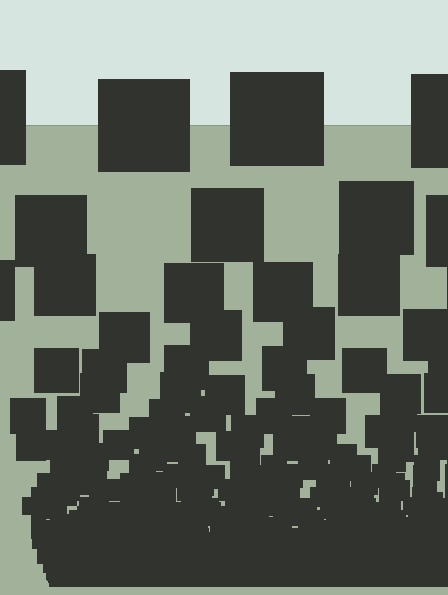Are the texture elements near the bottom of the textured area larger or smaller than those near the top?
Smaller. The gradient is inverted — elements near the bottom are smaller and denser.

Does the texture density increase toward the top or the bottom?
Density increases toward the bottom.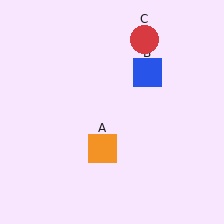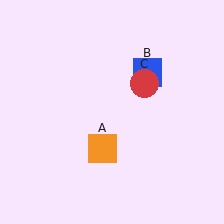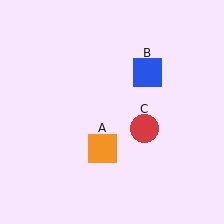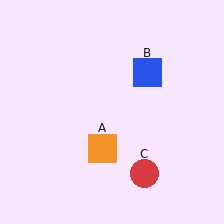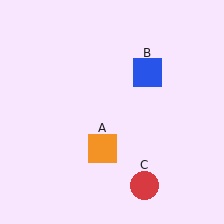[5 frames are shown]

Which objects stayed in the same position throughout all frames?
Orange square (object A) and blue square (object B) remained stationary.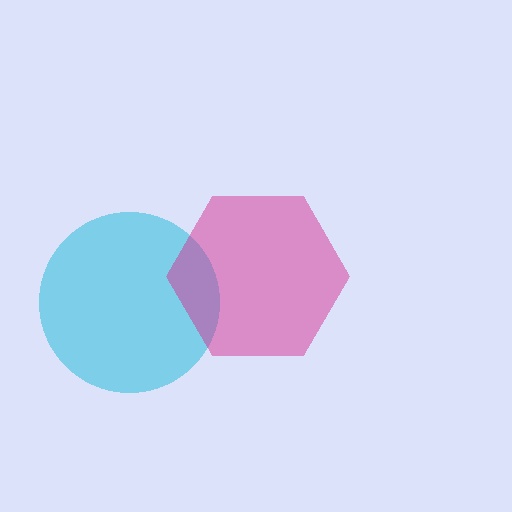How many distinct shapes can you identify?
There are 2 distinct shapes: a cyan circle, a magenta hexagon.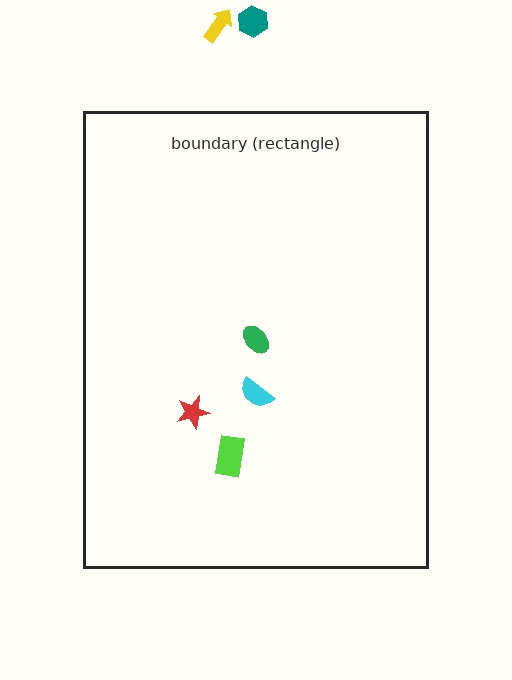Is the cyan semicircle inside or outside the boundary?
Inside.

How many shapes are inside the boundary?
4 inside, 2 outside.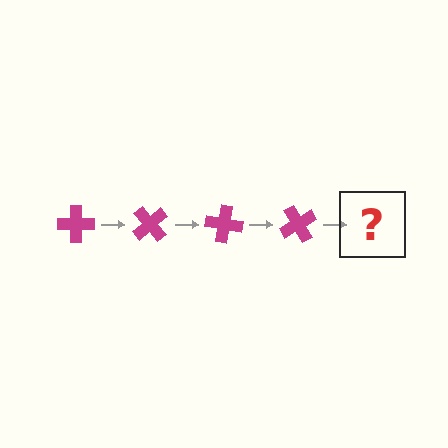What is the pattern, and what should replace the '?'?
The pattern is that the cross rotates 50 degrees each step. The '?' should be a magenta cross rotated 200 degrees.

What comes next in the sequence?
The next element should be a magenta cross rotated 200 degrees.